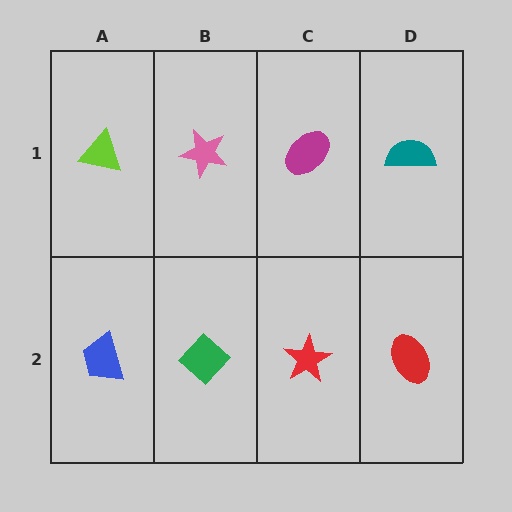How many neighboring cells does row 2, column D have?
2.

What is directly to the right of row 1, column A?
A pink star.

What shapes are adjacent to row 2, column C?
A magenta ellipse (row 1, column C), a green diamond (row 2, column B), a red ellipse (row 2, column D).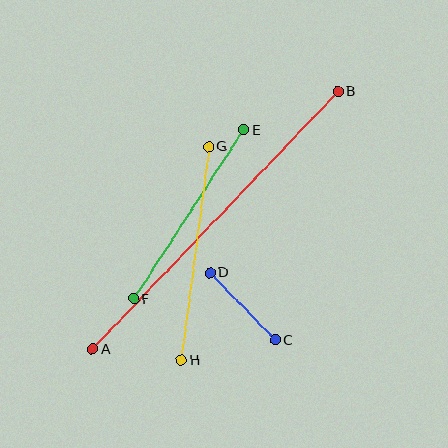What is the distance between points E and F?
The distance is approximately 201 pixels.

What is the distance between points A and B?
The distance is approximately 356 pixels.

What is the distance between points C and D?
The distance is approximately 94 pixels.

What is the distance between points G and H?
The distance is approximately 215 pixels.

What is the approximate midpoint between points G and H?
The midpoint is at approximately (195, 253) pixels.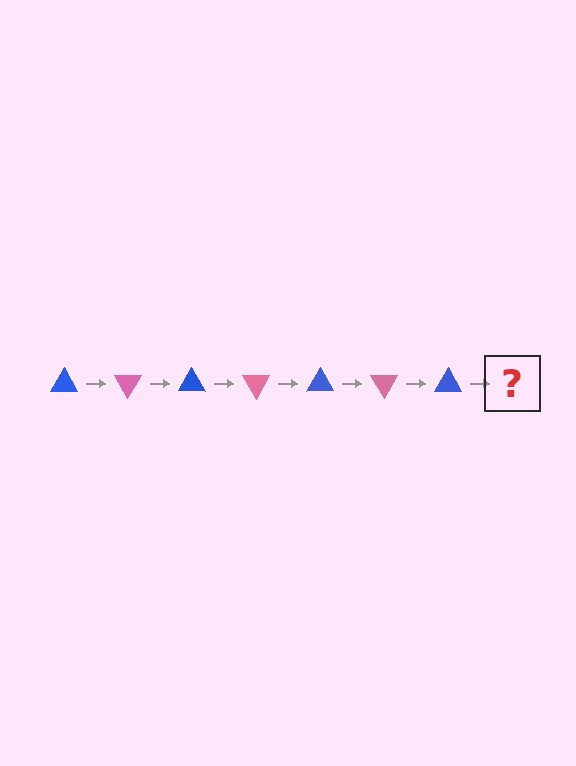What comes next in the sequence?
The next element should be a pink triangle, rotated 420 degrees from the start.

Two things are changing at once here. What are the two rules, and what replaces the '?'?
The two rules are that it rotates 60 degrees each step and the color cycles through blue and pink. The '?' should be a pink triangle, rotated 420 degrees from the start.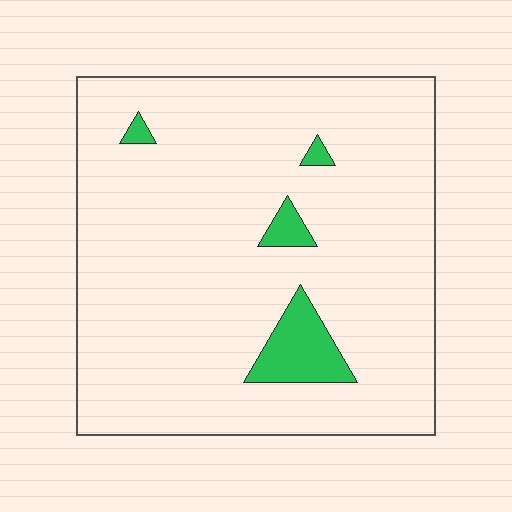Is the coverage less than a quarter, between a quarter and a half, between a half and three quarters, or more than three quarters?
Less than a quarter.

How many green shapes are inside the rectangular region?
4.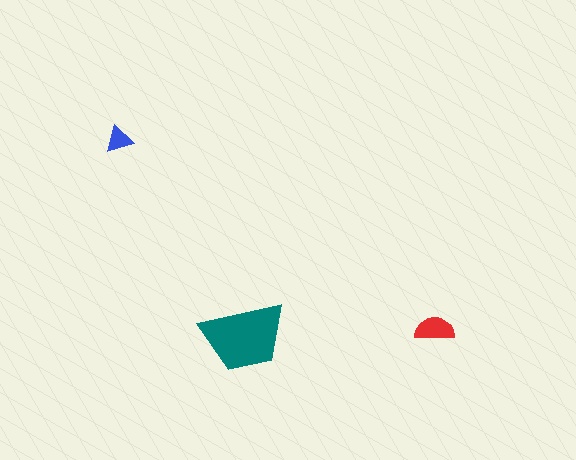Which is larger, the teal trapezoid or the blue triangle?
The teal trapezoid.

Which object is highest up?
The blue triangle is topmost.